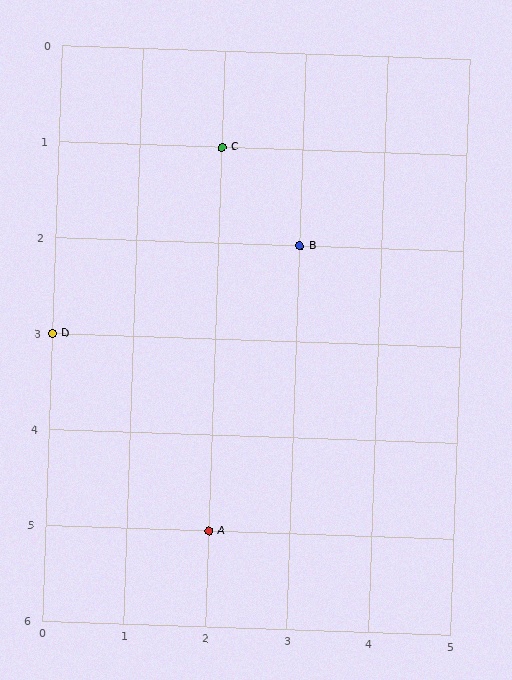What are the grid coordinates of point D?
Point D is at grid coordinates (0, 3).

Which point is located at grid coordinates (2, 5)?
Point A is at (2, 5).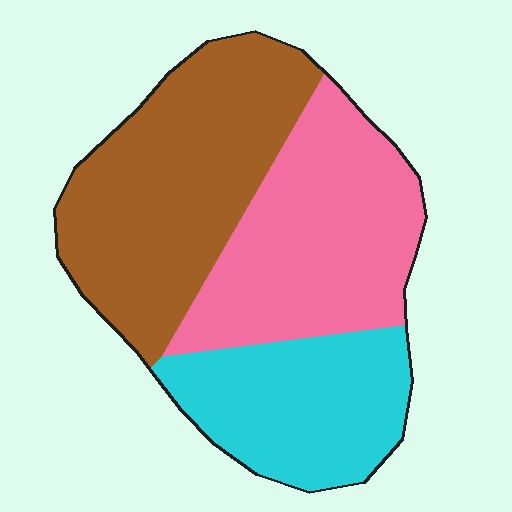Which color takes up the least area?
Cyan, at roughly 25%.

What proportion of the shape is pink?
Pink covers about 35% of the shape.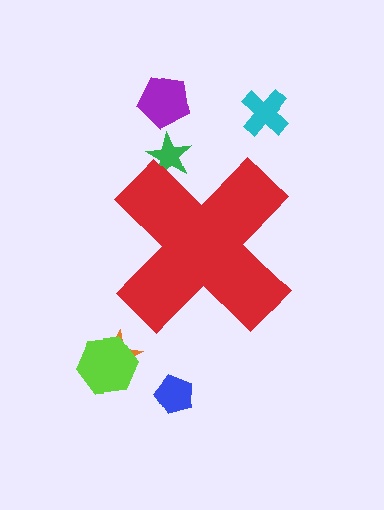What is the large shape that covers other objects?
A red cross.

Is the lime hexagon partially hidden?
No, the lime hexagon is fully visible.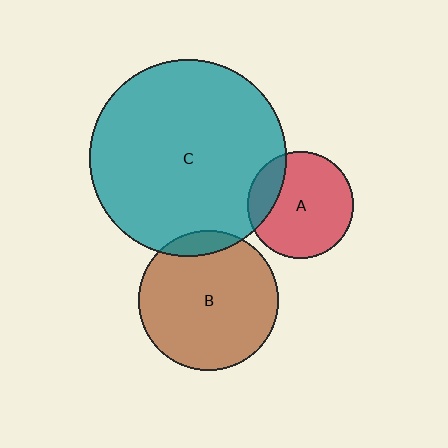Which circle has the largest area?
Circle C (teal).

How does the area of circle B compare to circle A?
Approximately 1.7 times.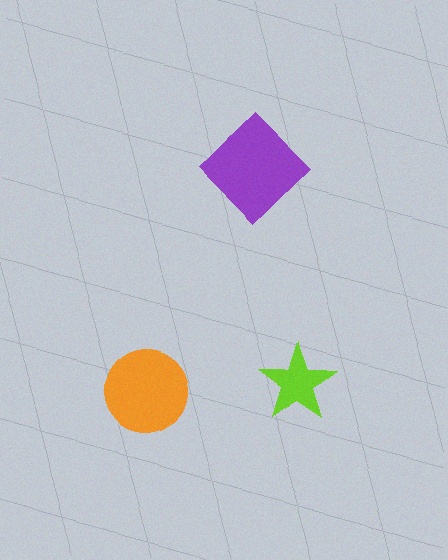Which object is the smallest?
The lime star.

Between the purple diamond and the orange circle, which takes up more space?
The purple diamond.